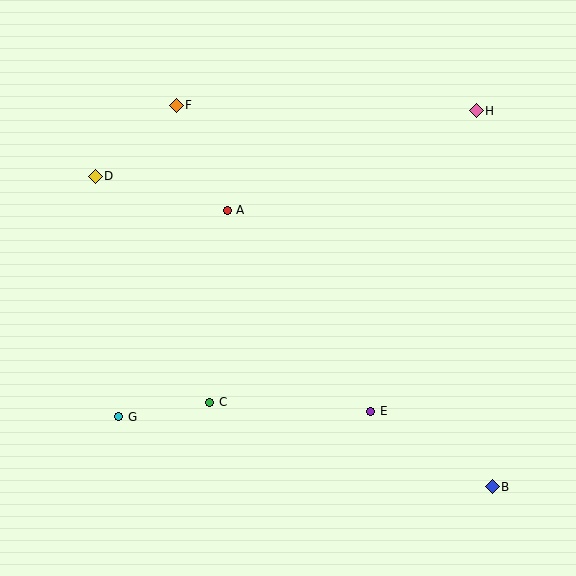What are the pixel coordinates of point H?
Point H is at (476, 111).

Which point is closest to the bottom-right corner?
Point B is closest to the bottom-right corner.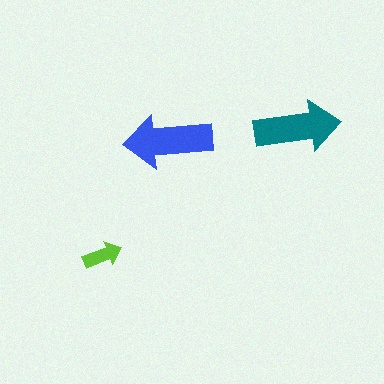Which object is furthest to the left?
The lime arrow is leftmost.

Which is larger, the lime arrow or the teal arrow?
The teal one.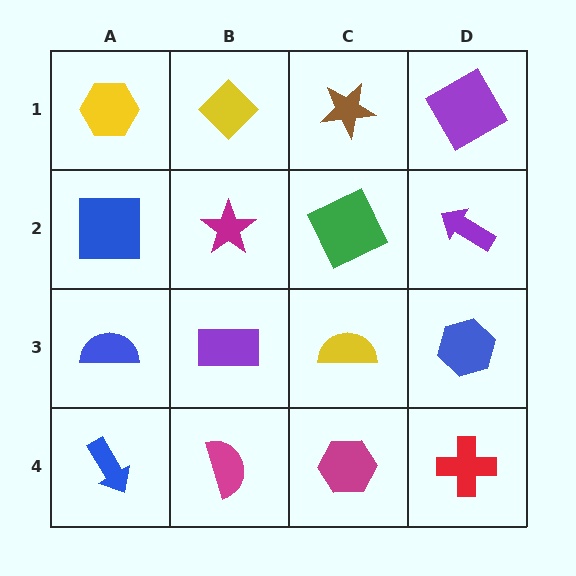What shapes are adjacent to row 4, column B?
A purple rectangle (row 3, column B), a blue arrow (row 4, column A), a magenta hexagon (row 4, column C).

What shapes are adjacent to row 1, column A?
A blue square (row 2, column A), a yellow diamond (row 1, column B).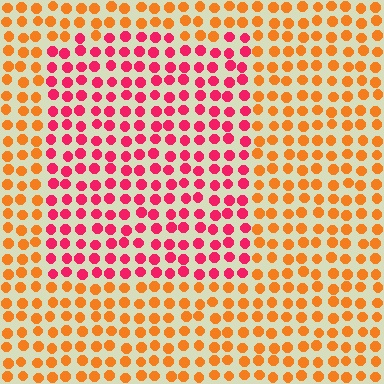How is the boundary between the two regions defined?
The boundary is defined purely by a slight shift in hue (about 47 degrees). Spacing, size, and orientation are identical on both sides.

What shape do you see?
I see a rectangle.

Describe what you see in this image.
The image is filled with small orange elements in a uniform arrangement. A rectangle-shaped region is visible where the elements are tinted to a slightly different hue, forming a subtle color boundary.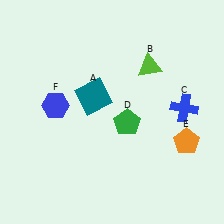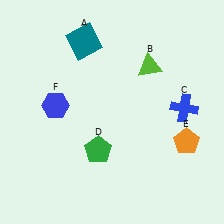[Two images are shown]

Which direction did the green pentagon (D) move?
The green pentagon (D) moved left.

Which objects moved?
The objects that moved are: the teal square (A), the green pentagon (D).